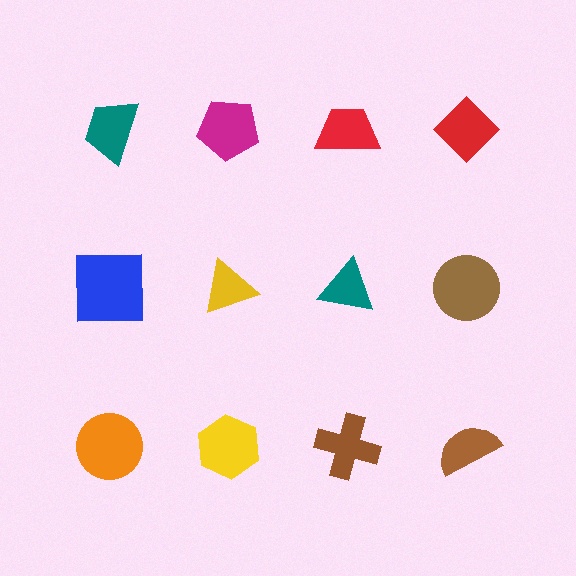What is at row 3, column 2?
A yellow hexagon.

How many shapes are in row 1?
4 shapes.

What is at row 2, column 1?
A blue square.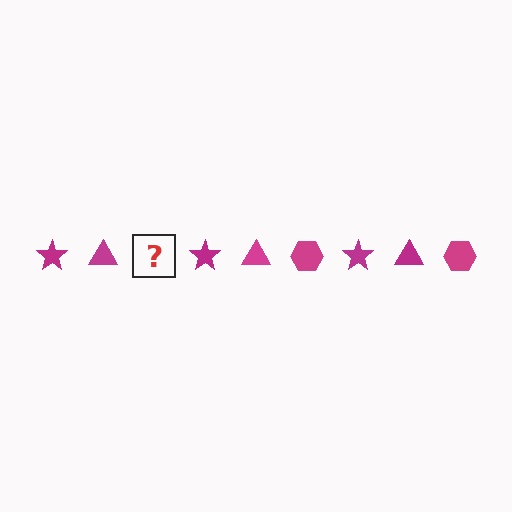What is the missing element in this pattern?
The missing element is a magenta hexagon.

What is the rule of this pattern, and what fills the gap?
The rule is that the pattern cycles through star, triangle, hexagon shapes in magenta. The gap should be filled with a magenta hexagon.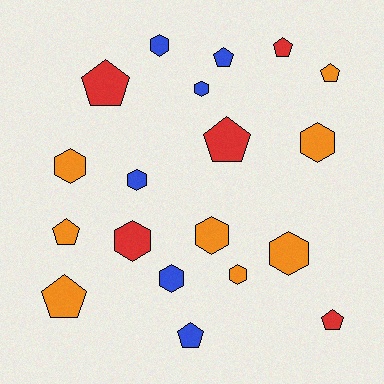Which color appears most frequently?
Orange, with 8 objects.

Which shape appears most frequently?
Hexagon, with 10 objects.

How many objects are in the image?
There are 19 objects.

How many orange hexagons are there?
There are 5 orange hexagons.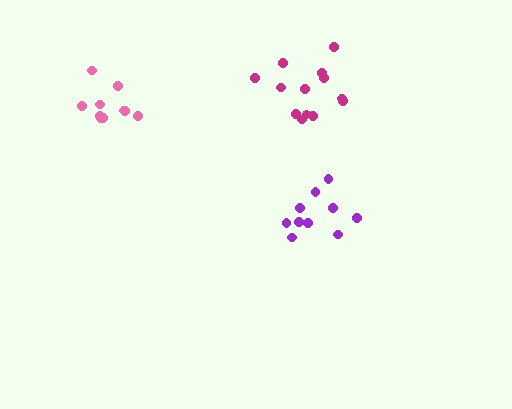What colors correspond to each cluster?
The clusters are colored: purple, pink, magenta.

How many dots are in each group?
Group 1: 10 dots, Group 2: 10 dots, Group 3: 13 dots (33 total).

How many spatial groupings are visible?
There are 3 spatial groupings.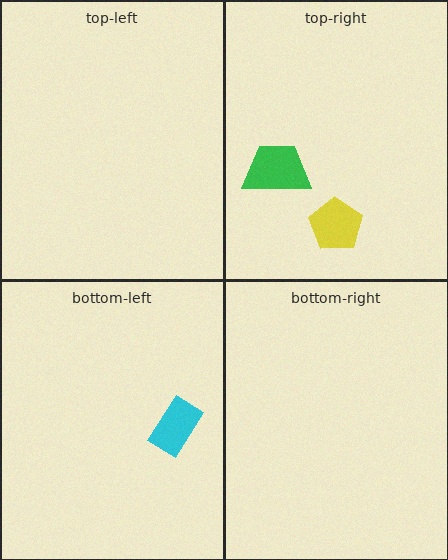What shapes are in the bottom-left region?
The cyan rectangle.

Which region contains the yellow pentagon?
The top-right region.